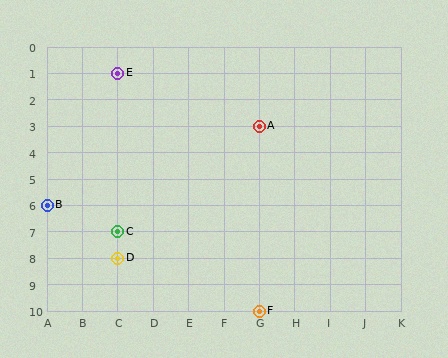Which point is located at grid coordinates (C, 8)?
Point D is at (C, 8).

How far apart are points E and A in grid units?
Points E and A are 4 columns and 2 rows apart (about 4.5 grid units diagonally).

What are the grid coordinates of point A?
Point A is at grid coordinates (G, 3).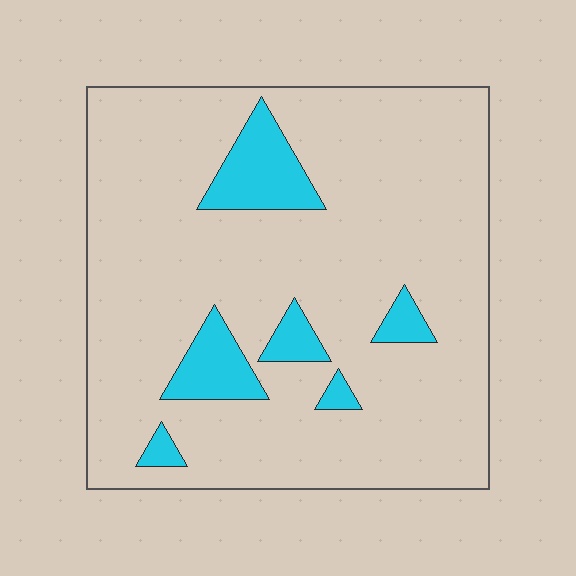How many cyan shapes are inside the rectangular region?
6.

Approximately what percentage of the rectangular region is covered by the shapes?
Approximately 10%.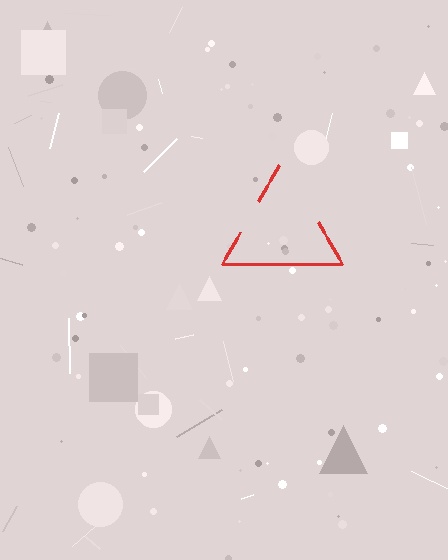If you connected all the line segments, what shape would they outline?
They would outline a triangle.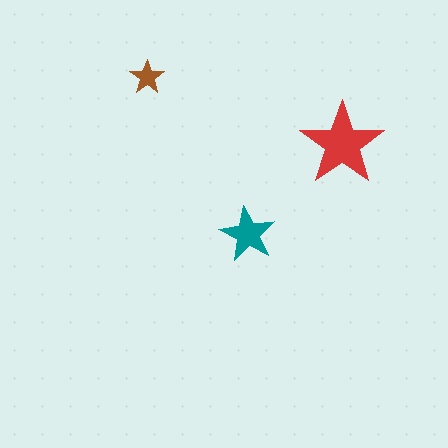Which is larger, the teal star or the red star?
The red one.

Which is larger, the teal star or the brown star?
The teal one.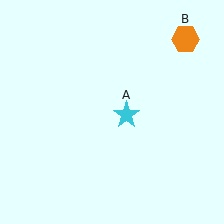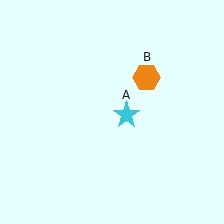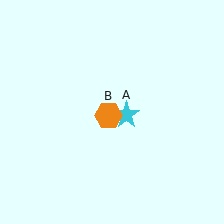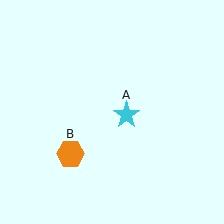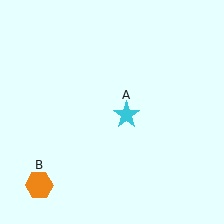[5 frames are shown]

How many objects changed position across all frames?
1 object changed position: orange hexagon (object B).